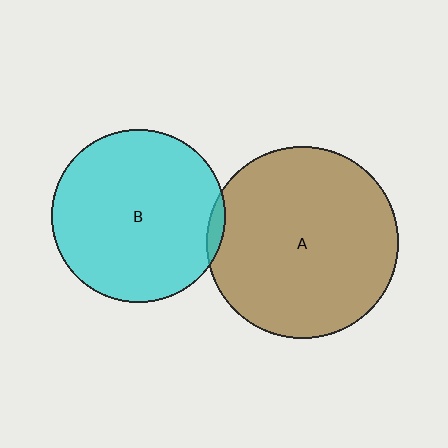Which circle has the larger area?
Circle A (brown).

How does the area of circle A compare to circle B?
Approximately 1.2 times.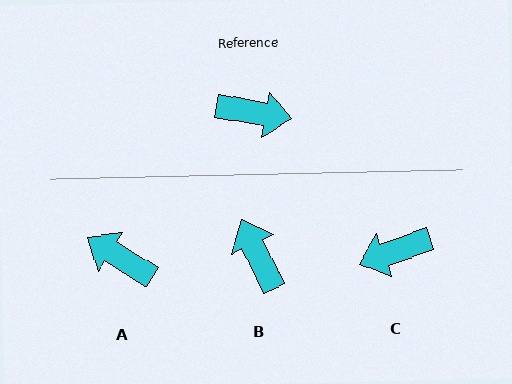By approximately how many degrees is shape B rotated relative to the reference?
Approximately 126 degrees counter-clockwise.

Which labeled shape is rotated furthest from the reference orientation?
A, about 158 degrees away.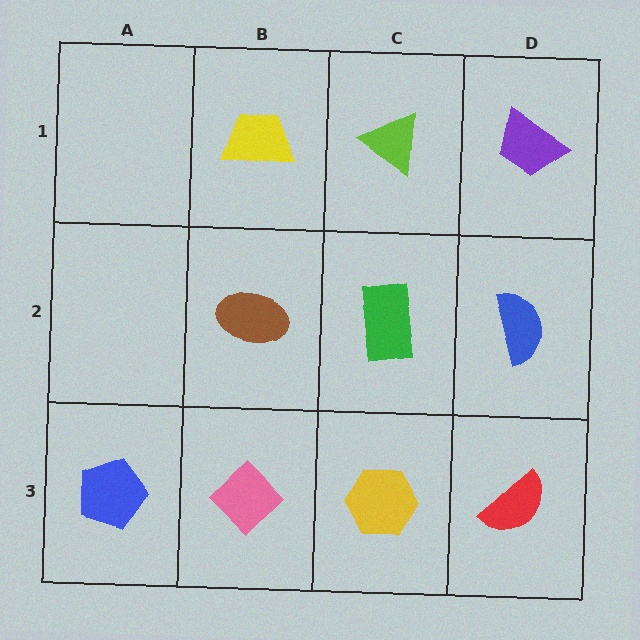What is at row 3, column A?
A blue pentagon.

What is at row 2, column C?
A green rectangle.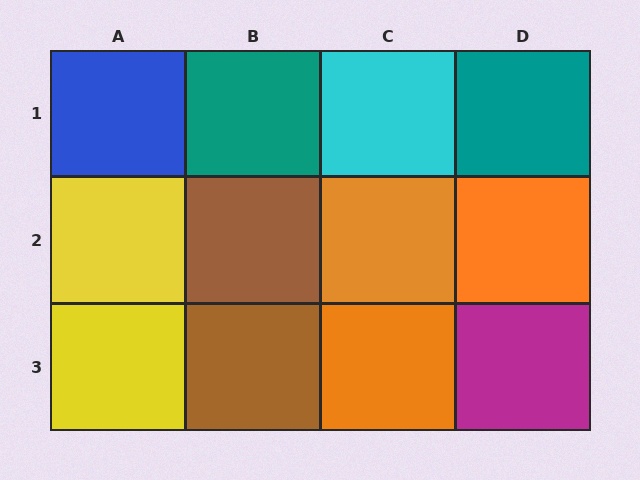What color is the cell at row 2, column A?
Yellow.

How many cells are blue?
1 cell is blue.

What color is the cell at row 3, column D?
Magenta.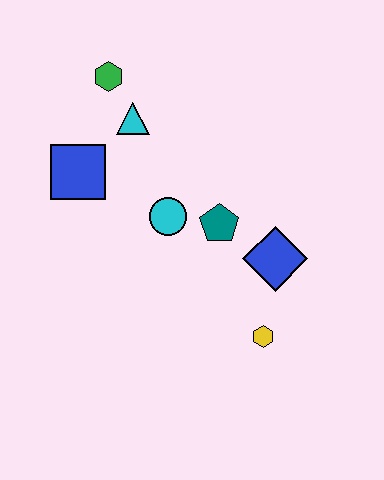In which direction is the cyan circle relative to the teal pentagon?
The cyan circle is to the left of the teal pentagon.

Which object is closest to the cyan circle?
The teal pentagon is closest to the cyan circle.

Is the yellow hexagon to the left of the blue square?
No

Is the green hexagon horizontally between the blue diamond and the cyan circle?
No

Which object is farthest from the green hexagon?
The yellow hexagon is farthest from the green hexagon.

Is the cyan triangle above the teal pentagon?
Yes